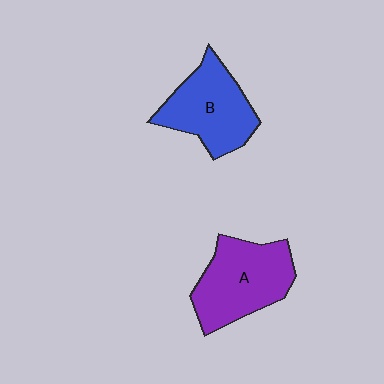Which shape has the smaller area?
Shape B (blue).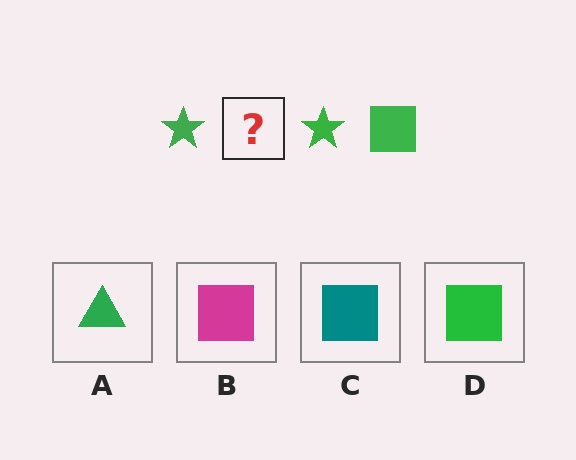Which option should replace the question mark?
Option D.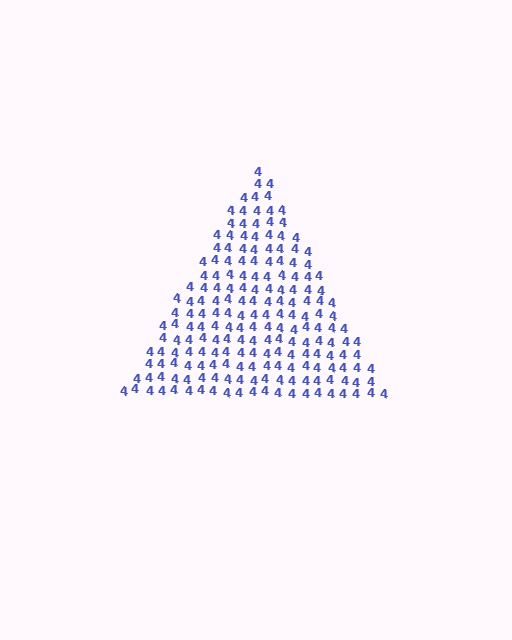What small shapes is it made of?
It is made of small digit 4's.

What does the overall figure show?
The overall figure shows a triangle.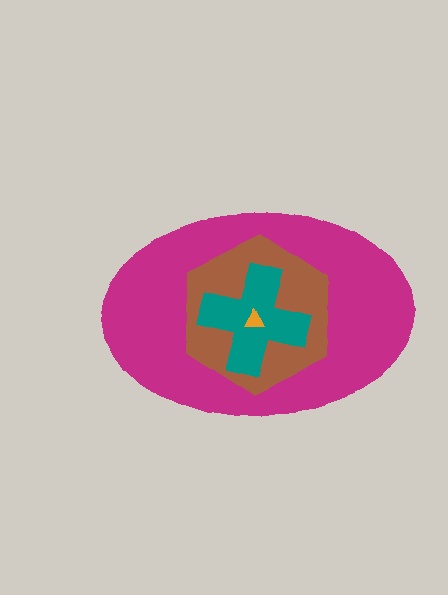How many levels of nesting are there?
4.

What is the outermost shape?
The magenta ellipse.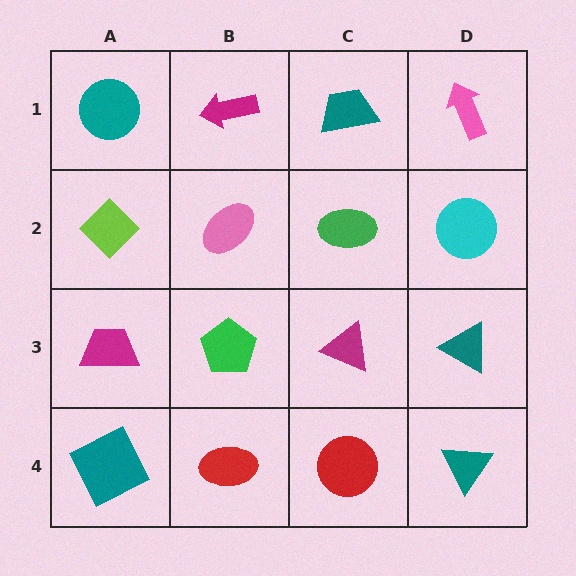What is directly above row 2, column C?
A teal trapezoid.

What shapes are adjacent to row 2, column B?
A magenta arrow (row 1, column B), a green pentagon (row 3, column B), a lime diamond (row 2, column A), a green ellipse (row 2, column C).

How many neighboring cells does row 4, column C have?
3.